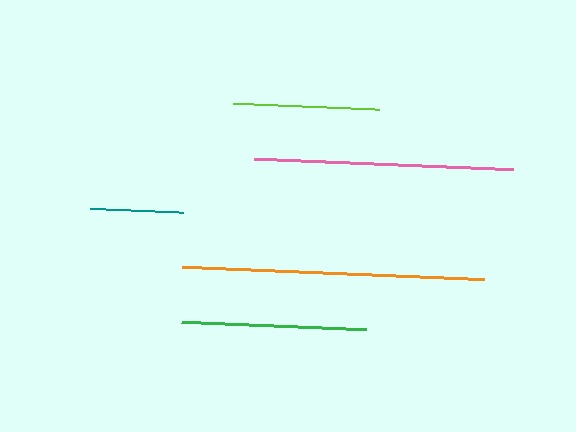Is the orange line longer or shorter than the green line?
The orange line is longer than the green line.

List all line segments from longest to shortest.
From longest to shortest: orange, pink, green, lime, teal.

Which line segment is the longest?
The orange line is the longest at approximately 302 pixels.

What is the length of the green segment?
The green segment is approximately 185 pixels long.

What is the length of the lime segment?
The lime segment is approximately 148 pixels long.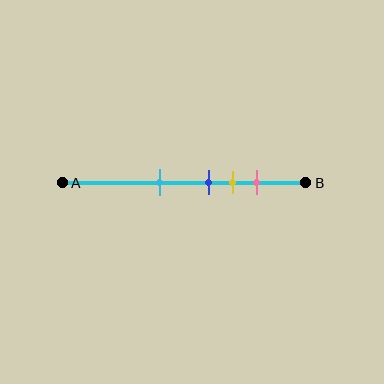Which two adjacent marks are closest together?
The blue and yellow marks are the closest adjacent pair.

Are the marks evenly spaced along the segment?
No, the marks are not evenly spaced.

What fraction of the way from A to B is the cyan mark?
The cyan mark is approximately 40% (0.4) of the way from A to B.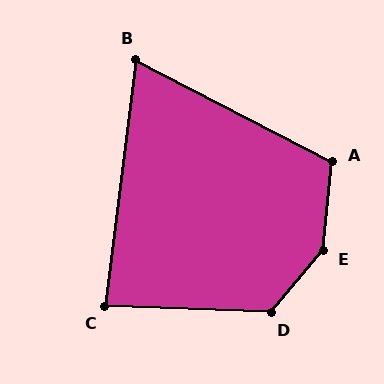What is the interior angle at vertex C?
Approximately 85 degrees (acute).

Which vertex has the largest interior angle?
E, at approximately 146 degrees.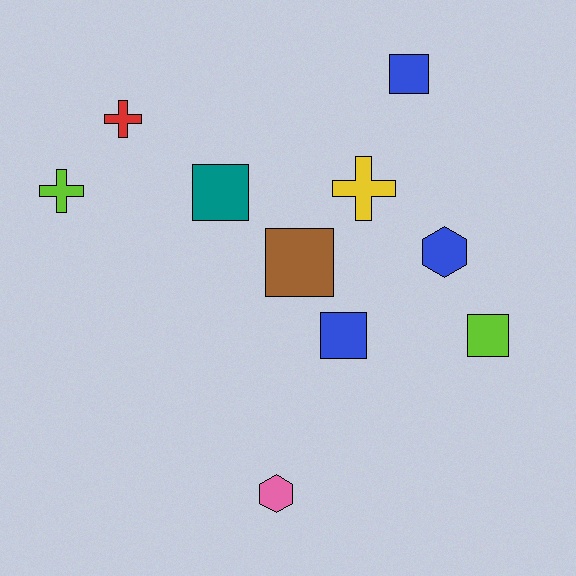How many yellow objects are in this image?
There is 1 yellow object.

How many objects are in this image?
There are 10 objects.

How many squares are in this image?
There are 5 squares.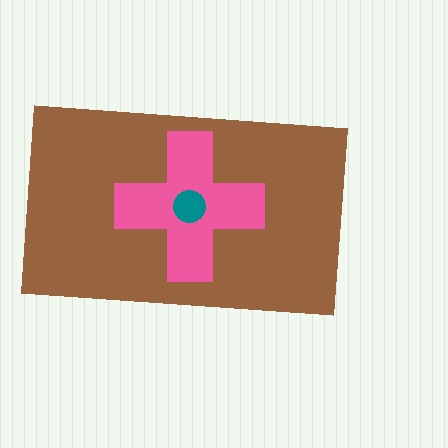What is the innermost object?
The teal circle.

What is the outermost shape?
The brown rectangle.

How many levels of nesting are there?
3.